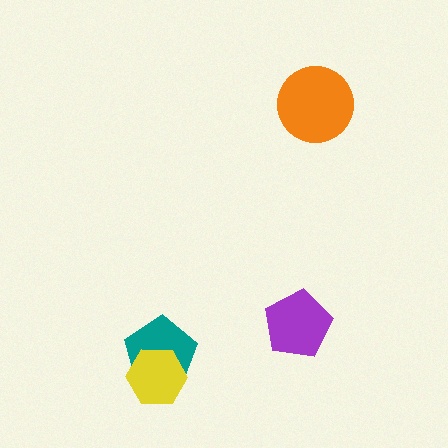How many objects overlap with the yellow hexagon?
1 object overlaps with the yellow hexagon.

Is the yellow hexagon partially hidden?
No, no other shape covers it.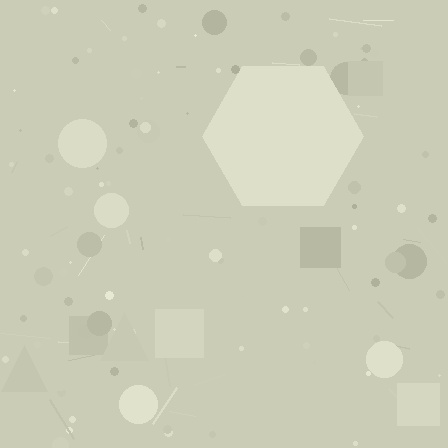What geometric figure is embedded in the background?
A hexagon is embedded in the background.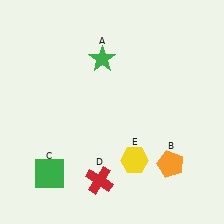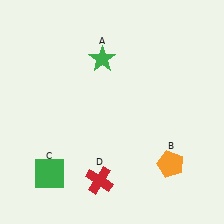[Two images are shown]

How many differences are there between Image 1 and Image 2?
There is 1 difference between the two images.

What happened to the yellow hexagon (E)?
The yellow hexagon (E) was removed in Image 2. It was in the bottom-right area of Image 1.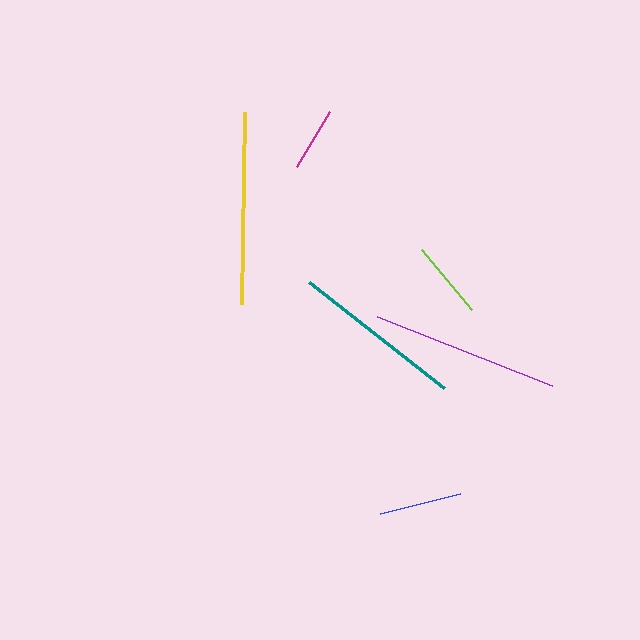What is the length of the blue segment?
The blue segment is approximately 82 pixels long.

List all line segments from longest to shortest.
From longest to shortest: yellow, purple, teal, blue, lime, magenta.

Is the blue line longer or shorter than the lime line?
The blue line is longer than the lime line.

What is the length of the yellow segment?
The yellow segment is approximately 192 pixels long.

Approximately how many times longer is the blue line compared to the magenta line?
The blue line is approximately 1.3 times the length of the magenta line.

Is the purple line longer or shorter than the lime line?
The purple line is longer than the lime line.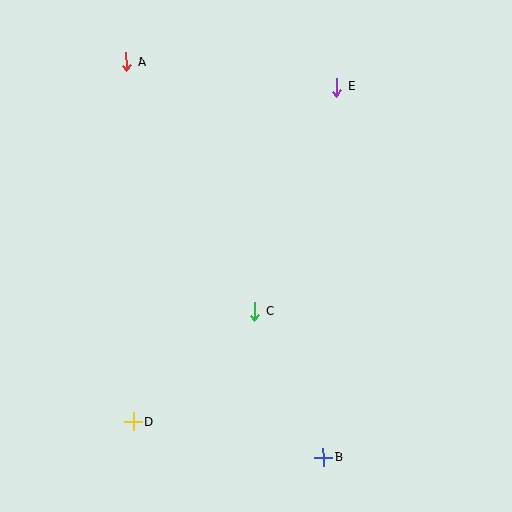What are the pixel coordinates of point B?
Point B is at (323, 457).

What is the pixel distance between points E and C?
The distance between E and C is 239 pixels.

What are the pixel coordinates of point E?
Point E is at (337, 87).